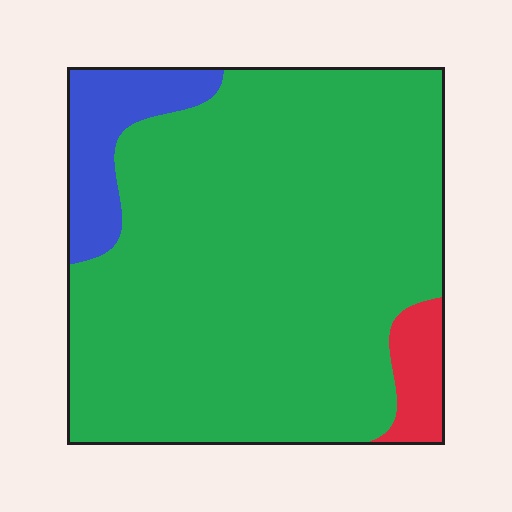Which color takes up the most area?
Green, at roughly 85%.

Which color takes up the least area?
Red, at roughly 5%.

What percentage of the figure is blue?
Blue covers 10% of the figure.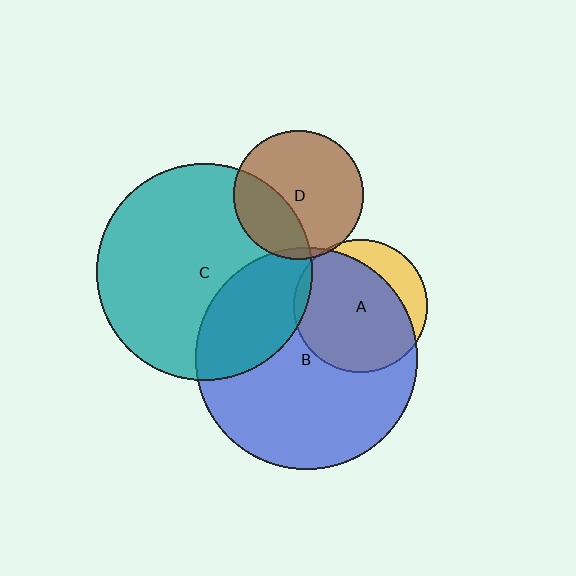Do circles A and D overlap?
Yes.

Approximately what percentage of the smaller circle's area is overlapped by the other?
Approximately 5%.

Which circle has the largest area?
Circle B (blue).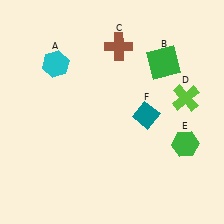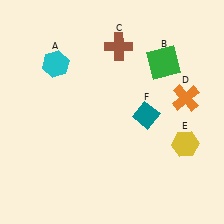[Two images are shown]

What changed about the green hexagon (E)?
In Image 1, E is green. In Image 2, it changed to yellow.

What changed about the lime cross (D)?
In Image 1, D is lime. In Image 2, it changed to orange.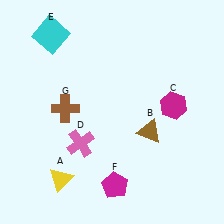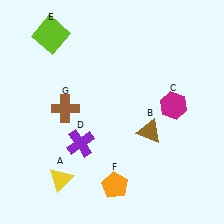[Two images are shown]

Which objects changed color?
D changed from pink to purple. E changed from cyan to lime. F changed from magenta to orange.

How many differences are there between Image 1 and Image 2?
There are 3 differences between the two images.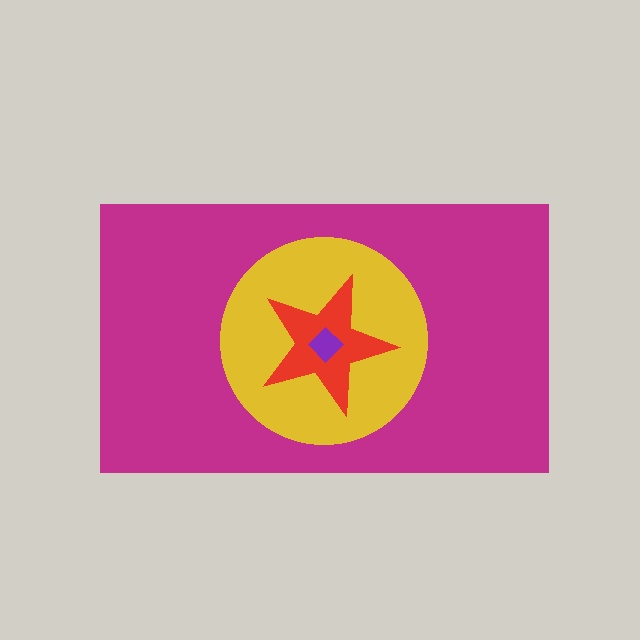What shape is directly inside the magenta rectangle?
The yellow circle.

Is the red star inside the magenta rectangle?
Yes.